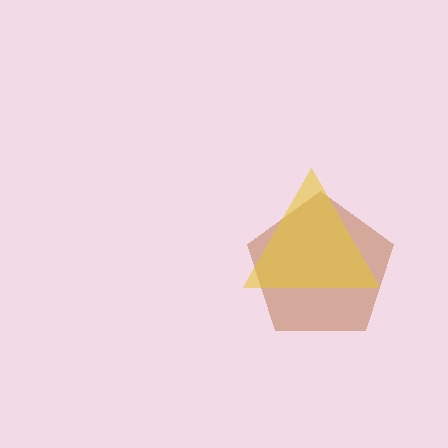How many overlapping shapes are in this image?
There are 2 overlapping shapes in the image.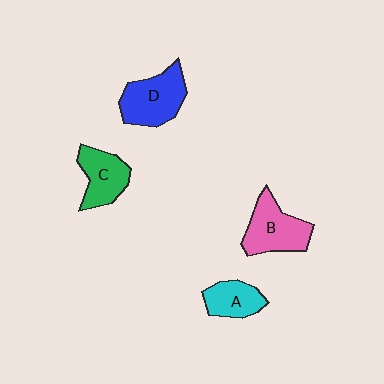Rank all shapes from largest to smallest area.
From largest to smallest: D (blue), B (pink), C (green), A (cyan).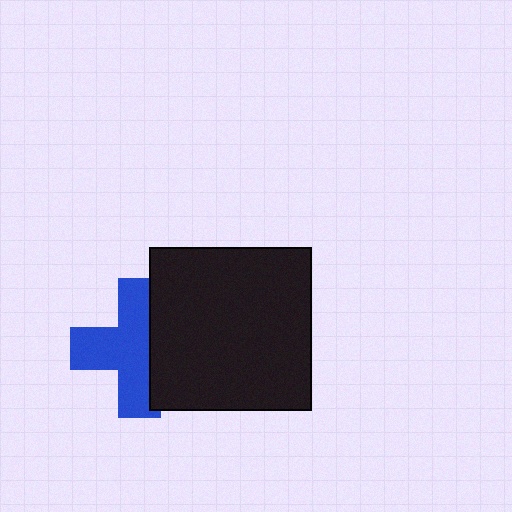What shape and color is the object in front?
The object in front is a black square.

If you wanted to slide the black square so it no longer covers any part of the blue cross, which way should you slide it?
Slide it right — that is the most direct way to separate the two shapes.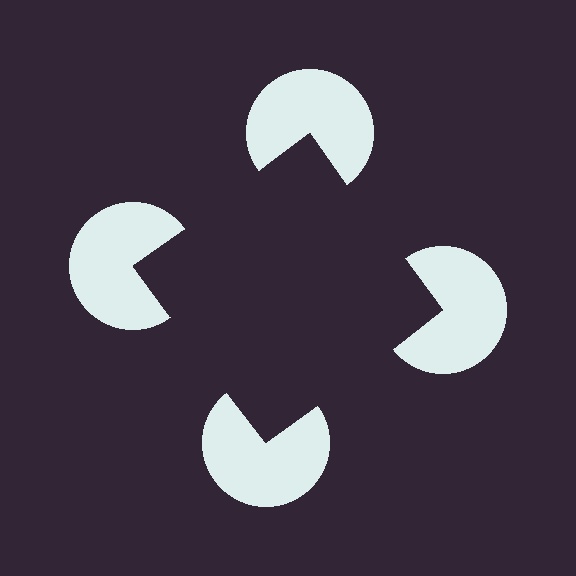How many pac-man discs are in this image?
There are 4 — one at each vertex of the illusory square.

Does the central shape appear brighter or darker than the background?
It typically appears slightly darker than the background, even though no actual brightness change is drawn.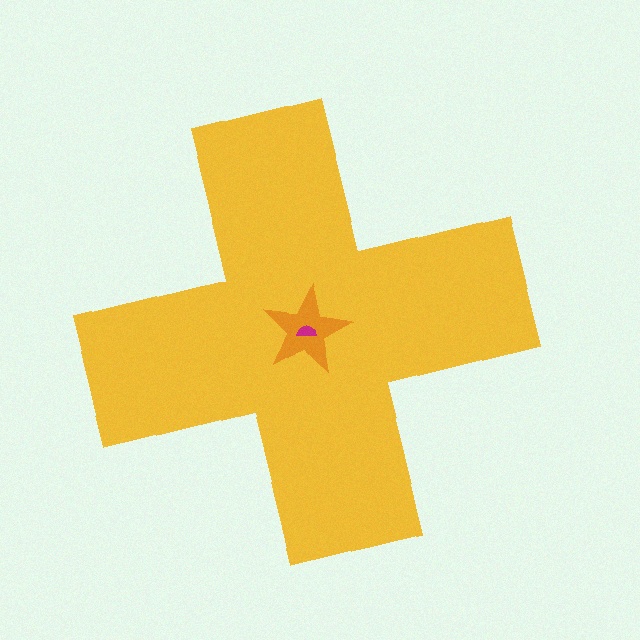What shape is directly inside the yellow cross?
The orange star.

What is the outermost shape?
The yellow cross.